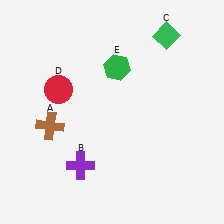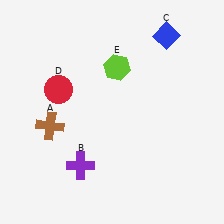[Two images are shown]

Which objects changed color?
C changed from green to blue. E changed from green to lime.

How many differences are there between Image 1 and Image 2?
There are 2 differences between the two images.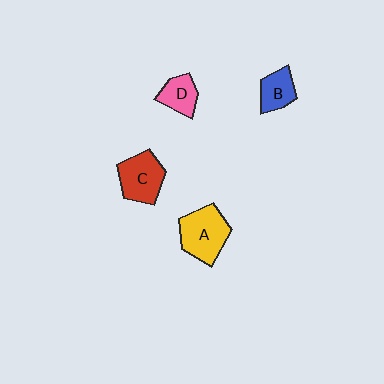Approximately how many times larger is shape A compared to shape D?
Approximately 1.8 times.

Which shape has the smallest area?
Shape D (pink).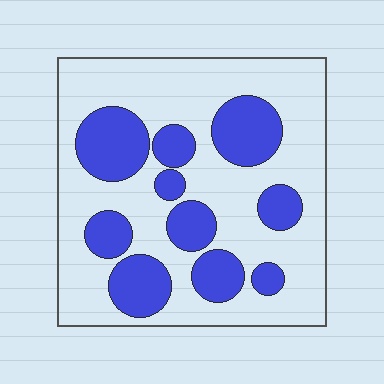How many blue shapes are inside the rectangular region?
10.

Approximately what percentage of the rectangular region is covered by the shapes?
Approximately 30%.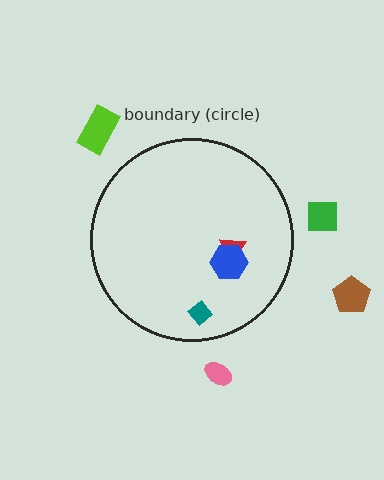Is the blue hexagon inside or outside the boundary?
Inside.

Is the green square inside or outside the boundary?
Outside.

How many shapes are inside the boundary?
3 inside, 4 outside.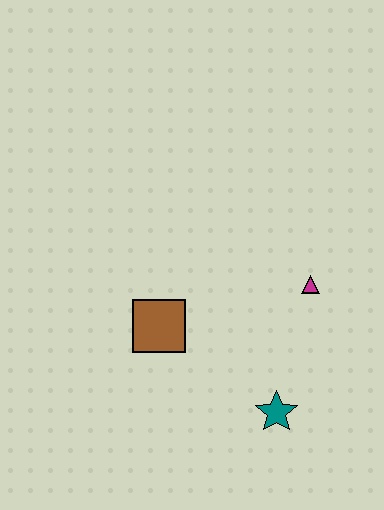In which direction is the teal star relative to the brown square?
The teal star is to the right of the brown square.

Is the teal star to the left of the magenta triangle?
Yes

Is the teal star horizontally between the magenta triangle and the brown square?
Yes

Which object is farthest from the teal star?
The brown square is farthest from the teal star.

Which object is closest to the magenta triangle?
The teal star is closest to the magenta triangle.